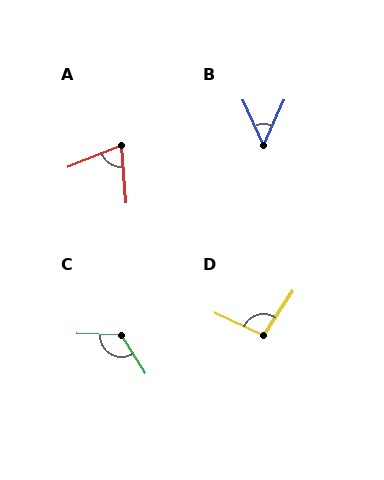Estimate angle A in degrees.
Approximately 73 degrees.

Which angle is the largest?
C, at approximately 125 degrees.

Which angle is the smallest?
B, at approximately 49 degrees.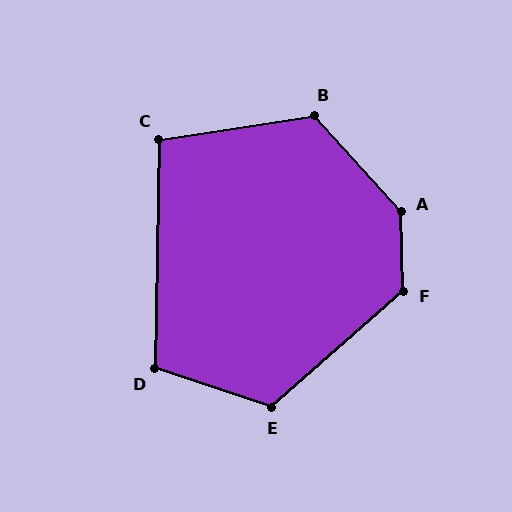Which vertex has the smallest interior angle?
C, at approximately 100 degrees.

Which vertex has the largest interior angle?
A, at approximately 140 degrees.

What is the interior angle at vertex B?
Approximately 124 degrees (obtuse).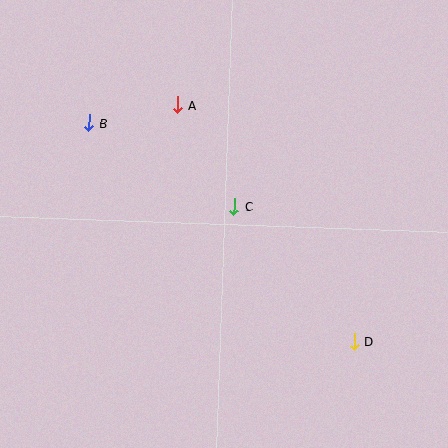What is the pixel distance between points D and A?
The distance between D and A is 295 pixels.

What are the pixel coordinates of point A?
Point A is at (178, 105).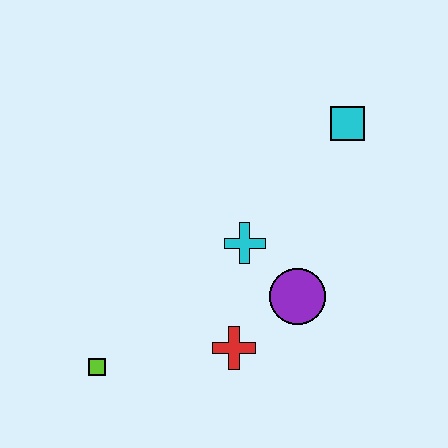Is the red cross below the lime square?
No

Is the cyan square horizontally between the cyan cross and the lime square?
No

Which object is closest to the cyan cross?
The purple circle is closest to the cyan cross.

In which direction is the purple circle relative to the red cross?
The purple circle is to the right of the red cross.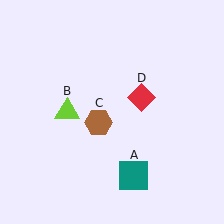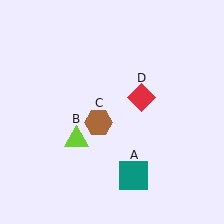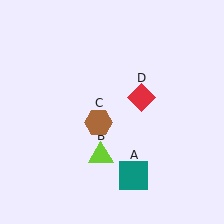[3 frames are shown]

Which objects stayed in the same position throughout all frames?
Teal square (object A) and brown hexagon (object C) and red diamond (object D) remained stationary.